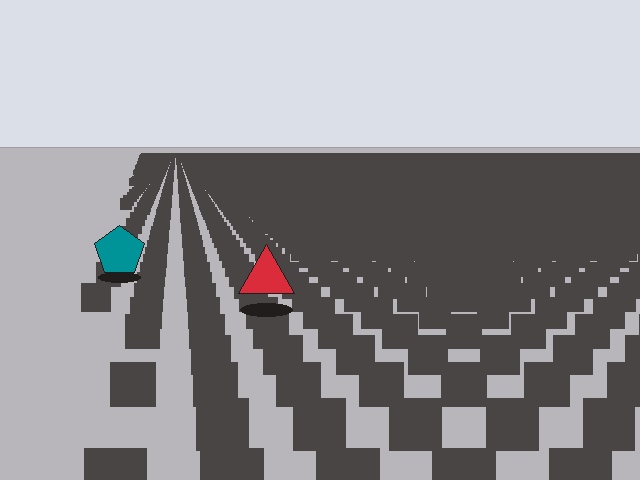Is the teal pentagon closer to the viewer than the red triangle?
No. The red triangle is closer — you can tell from the texture gradient: the ground texture is coarser near it.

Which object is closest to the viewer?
The red triangle is closest. The texture marks near it are larger and more spread out.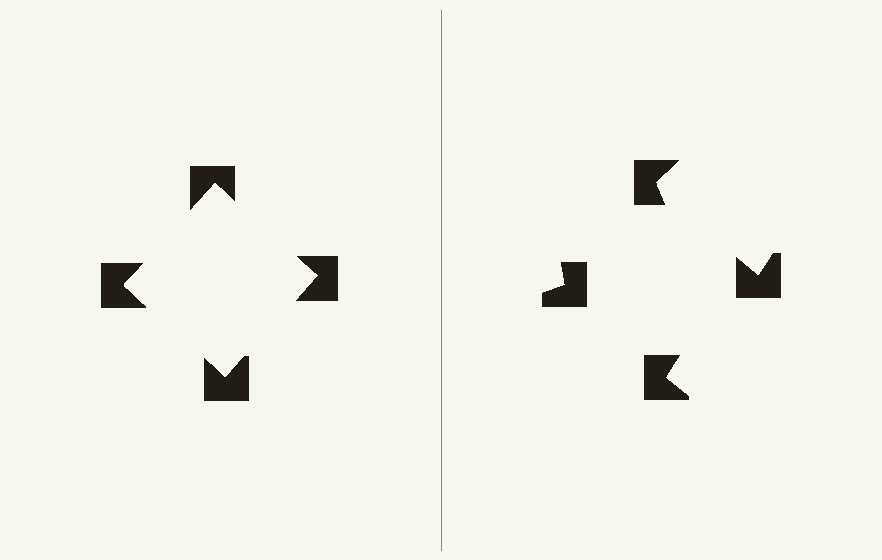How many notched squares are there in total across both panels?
8 — 4 on each side.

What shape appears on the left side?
An illusory square.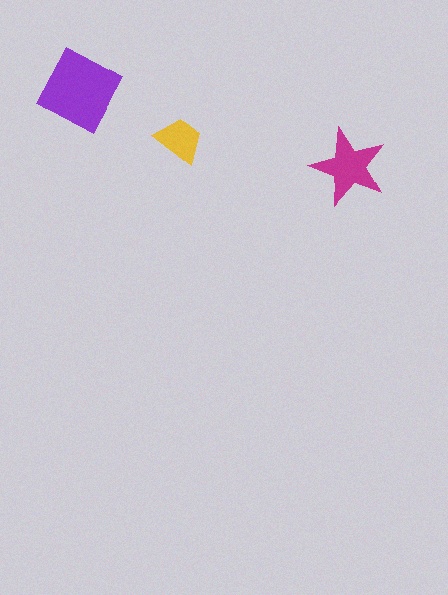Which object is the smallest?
The yellow trapezoid.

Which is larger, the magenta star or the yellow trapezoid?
The magenta star.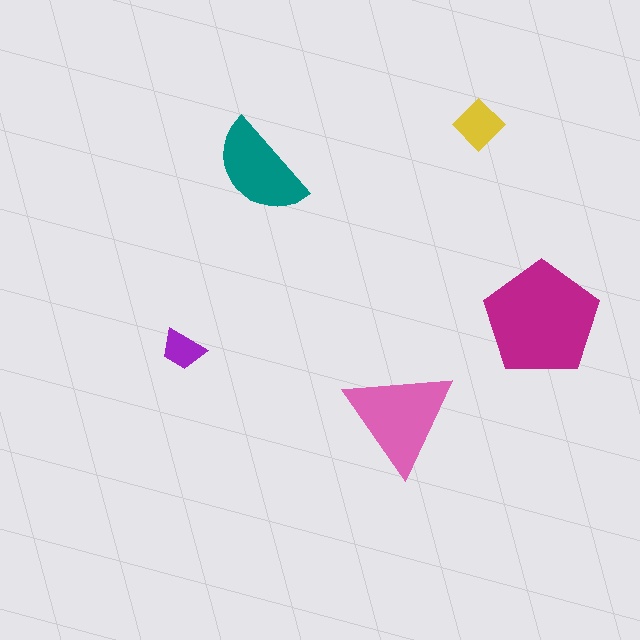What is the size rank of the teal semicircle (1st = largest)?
3rd.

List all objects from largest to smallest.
The magenta pentagon, the pink triangle, the teal semicircle, the yellow diamond, the purple trapezoid.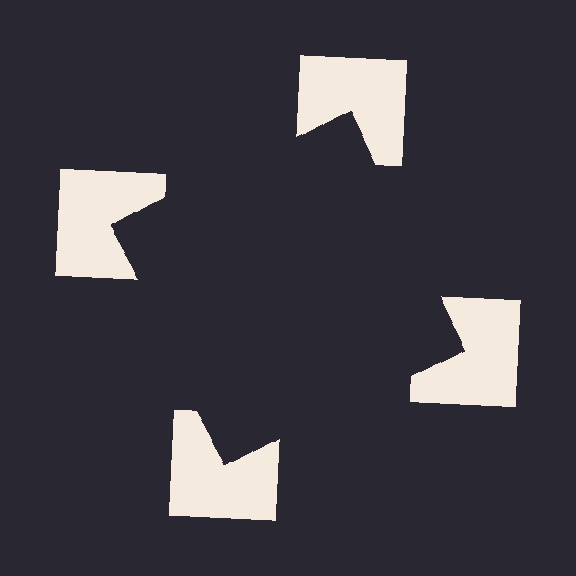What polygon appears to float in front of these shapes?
An illusory square — its edges are inferred from the aligned wedge cuts in the notched squares, not physically drawn.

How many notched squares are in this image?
There are 4 — one at each vertex of the illusory square.